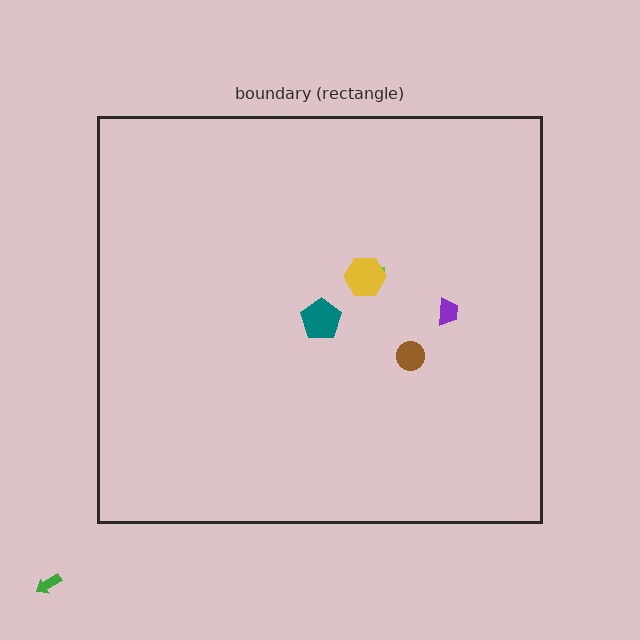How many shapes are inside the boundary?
5 inside, 1 outside.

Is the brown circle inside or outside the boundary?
Inside.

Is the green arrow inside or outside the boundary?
Outside.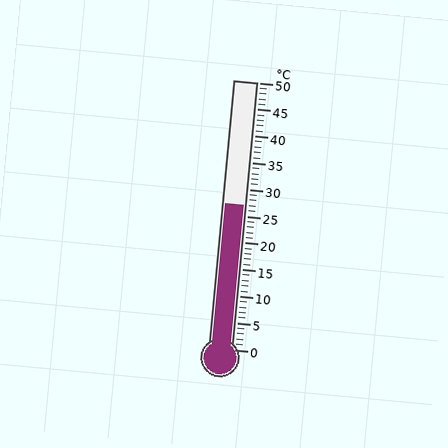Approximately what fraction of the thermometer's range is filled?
The thermometer is filled to approximately 55% of its range.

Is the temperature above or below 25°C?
The temperature is above 25°C.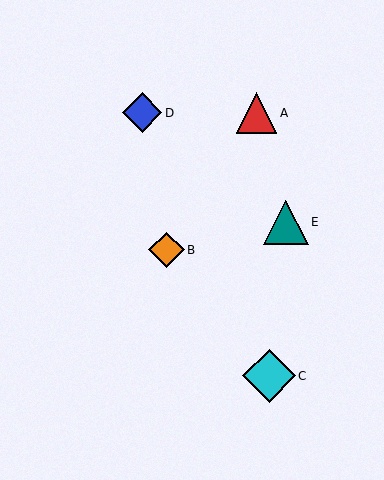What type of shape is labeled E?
Shape E is a teal triangle.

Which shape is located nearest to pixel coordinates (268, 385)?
The cyan diamond (labeled C) at (269, 376) is nearest to that location.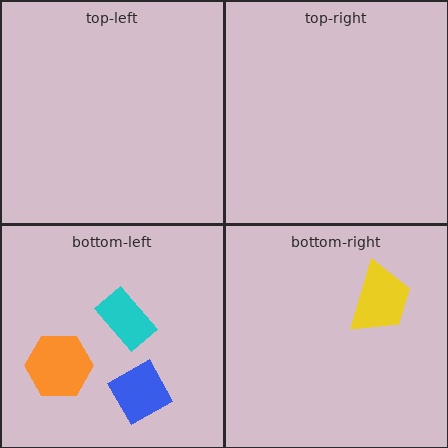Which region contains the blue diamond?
The bottom-left region.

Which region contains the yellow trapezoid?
The bottom-right region.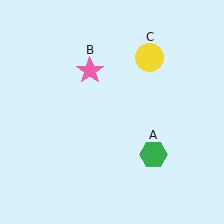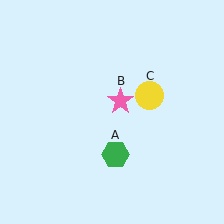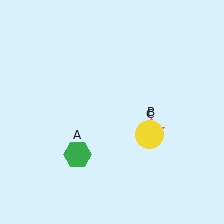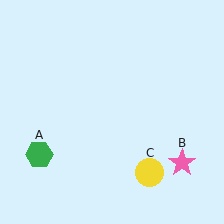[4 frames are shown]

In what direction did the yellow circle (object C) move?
The yellow circle (object C) moved down.